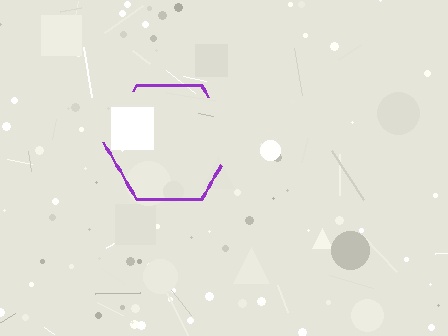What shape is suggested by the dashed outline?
The dashed outline suggests a hexagon.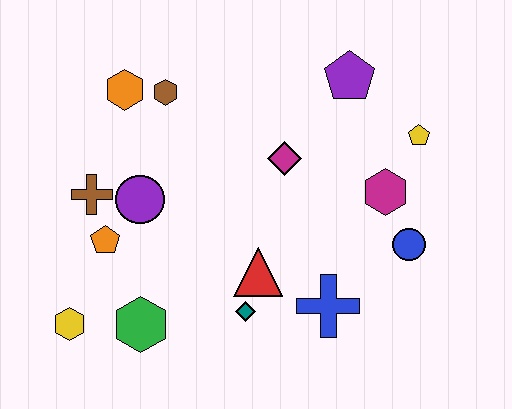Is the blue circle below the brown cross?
Yes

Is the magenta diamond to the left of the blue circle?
Yes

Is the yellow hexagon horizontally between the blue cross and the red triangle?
No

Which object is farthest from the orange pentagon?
The yellow pentagon is farthest from the orange pentagon.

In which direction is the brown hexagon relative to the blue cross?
The brown hexagon is above the blue cross.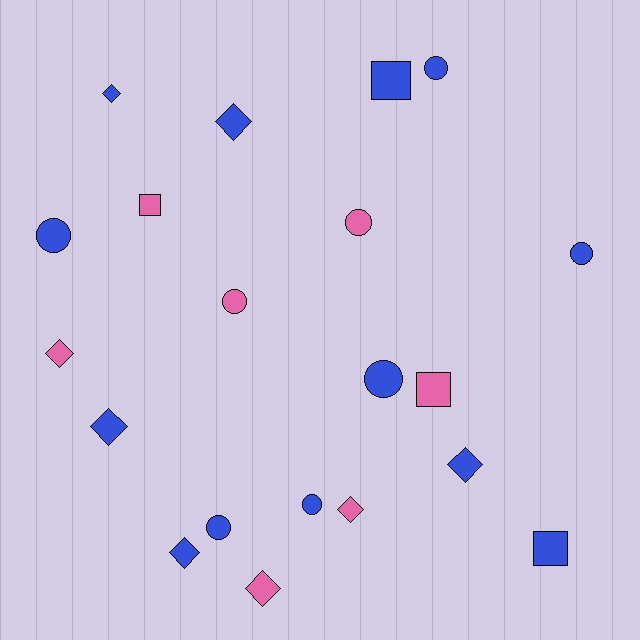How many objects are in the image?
There are 20 objects.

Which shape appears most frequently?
Diamond, with 8 objects.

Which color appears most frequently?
Blue, with 13 objects.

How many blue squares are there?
There are 2 blue squares.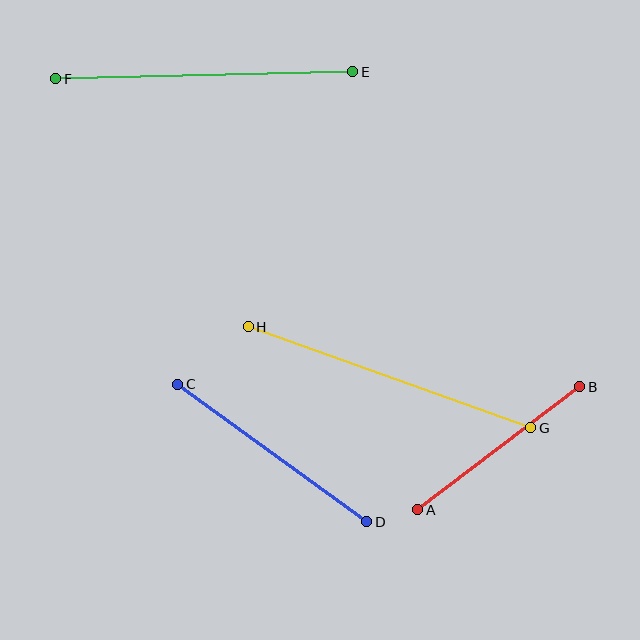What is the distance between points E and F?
The distance is approximately 297 pixels.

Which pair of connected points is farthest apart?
Points G and H are farthest apart.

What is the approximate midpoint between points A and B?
The midpoint is at approximately (499, 448) pixels.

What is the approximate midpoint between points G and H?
The midpoint is at approximately (390, 377) pixels.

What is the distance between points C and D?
The distance is approximately 234 pixels.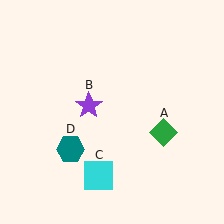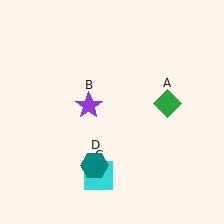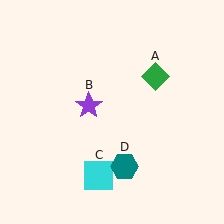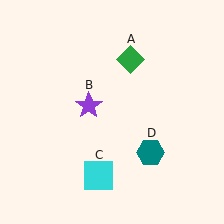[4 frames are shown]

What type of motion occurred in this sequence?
The green diamond (object A), teal hexagon (object D) rotated counterclockwise around the center of the scene.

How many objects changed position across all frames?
2 objects changed position: green diamond (object A), teal hexagon (object D).